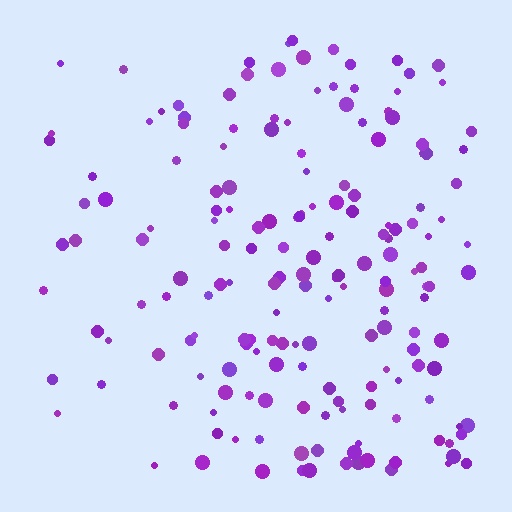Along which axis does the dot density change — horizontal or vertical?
Horizontal.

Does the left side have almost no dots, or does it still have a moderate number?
Still a moderate number, just noticeably fewer than the right.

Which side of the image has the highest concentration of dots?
The right.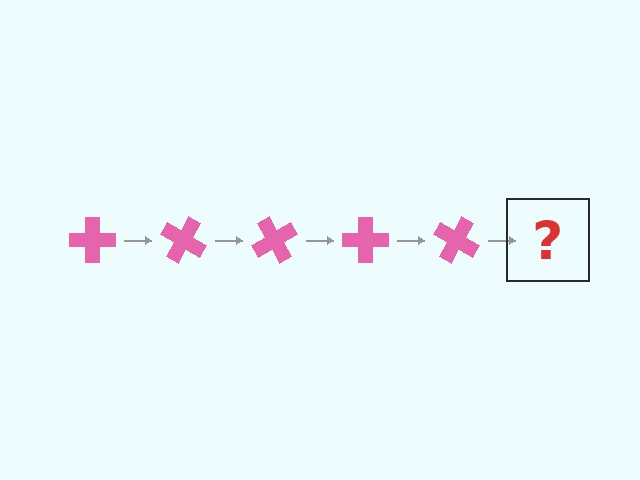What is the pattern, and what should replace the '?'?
The pattern is that the cross rotates 30 degrees each step. The '?' should be a pink cross rotated 150 degrees.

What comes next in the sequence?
The next element should be a pink cross rotated 150 degrees.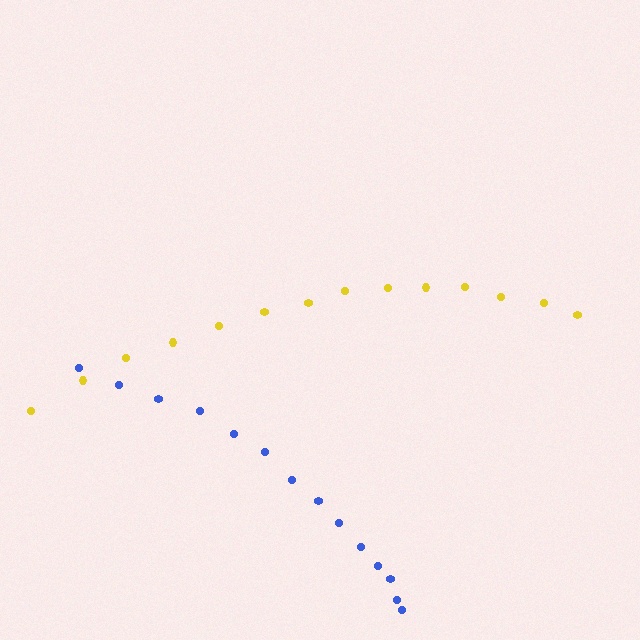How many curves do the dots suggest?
There are 2 distinct paths.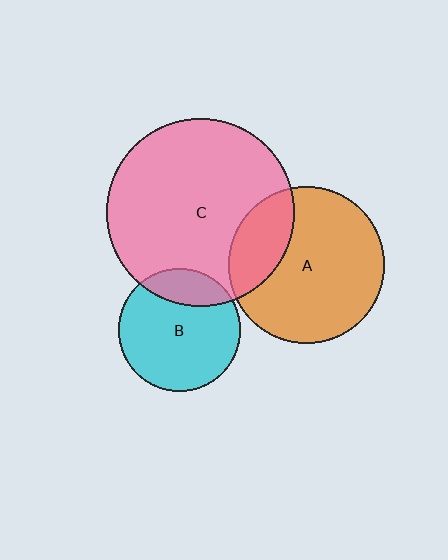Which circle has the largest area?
Circle C (pink).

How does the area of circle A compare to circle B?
Approximately 1.6 times.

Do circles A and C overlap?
Yes.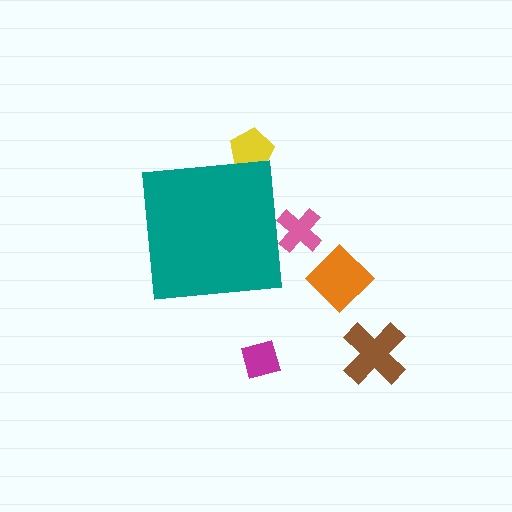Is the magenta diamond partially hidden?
No, the magenta diamond is fully visible.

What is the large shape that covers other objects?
A teal square.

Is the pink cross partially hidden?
Yes, the pink cross is partially hidden behind the teal square.